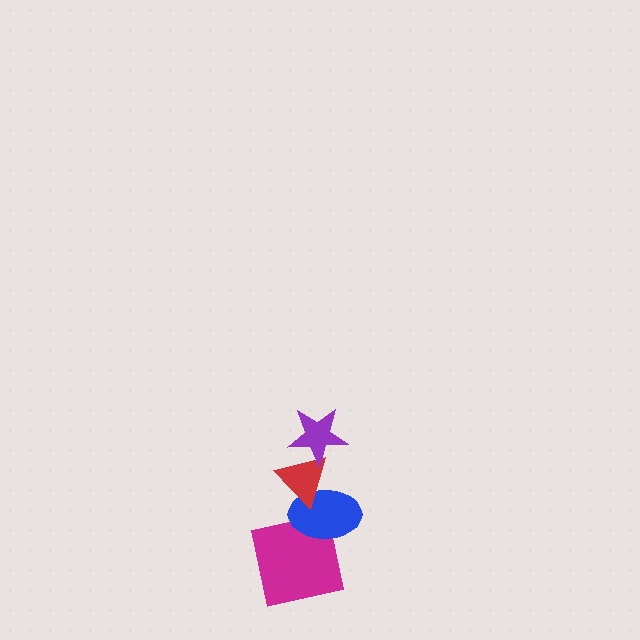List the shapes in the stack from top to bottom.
From top to bottom: the purple star, the red triangle, the blue ellipse, the magenta square.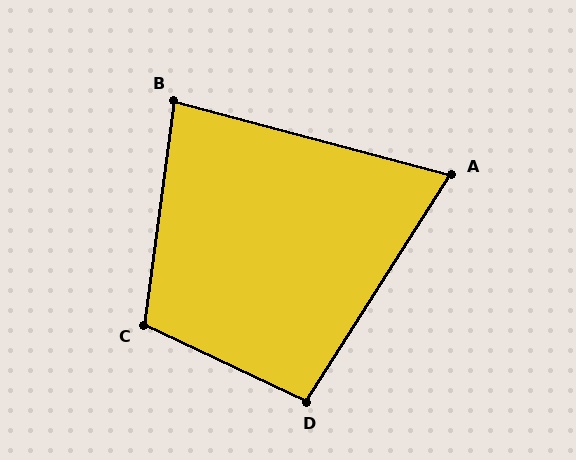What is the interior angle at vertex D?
Approximately 97 degrees (obtuse).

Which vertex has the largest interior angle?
C, at approximately 108 degrees.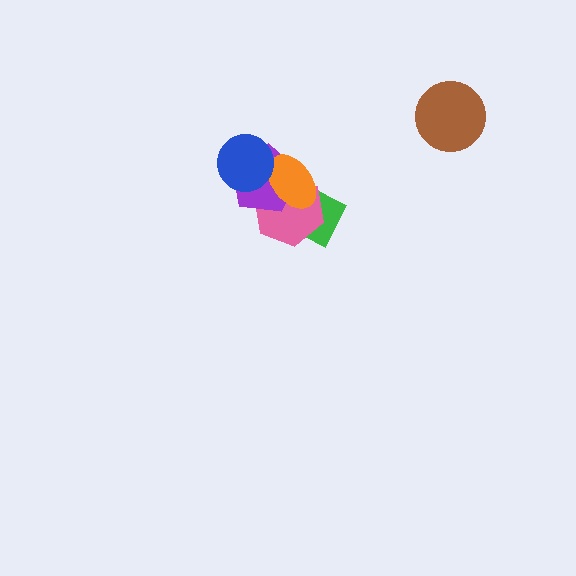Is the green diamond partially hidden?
Yes, it is partially covered by another shape.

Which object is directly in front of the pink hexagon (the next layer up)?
The purple pentagon is directly in front of the pink hexagon.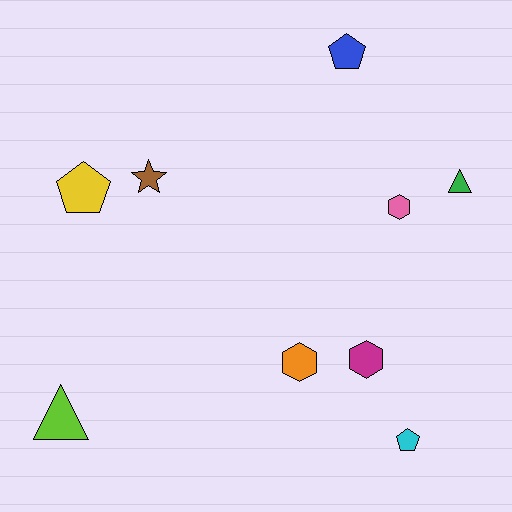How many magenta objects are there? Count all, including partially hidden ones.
There is 1 magenta object.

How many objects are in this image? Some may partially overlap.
There are 9 objects.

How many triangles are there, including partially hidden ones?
There are 2 triangles.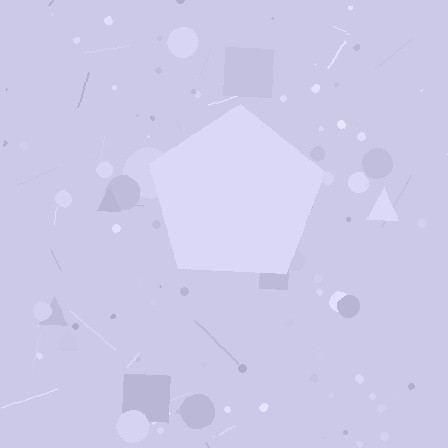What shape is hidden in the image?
A pentagon is hidden in the image.